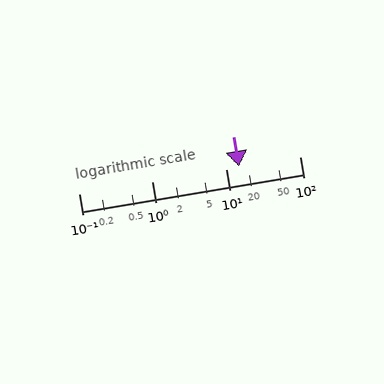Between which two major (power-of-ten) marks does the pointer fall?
The pointer is between 10 and 100.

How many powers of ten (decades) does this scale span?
The scale spans 3 decades, from 0.1 to 100.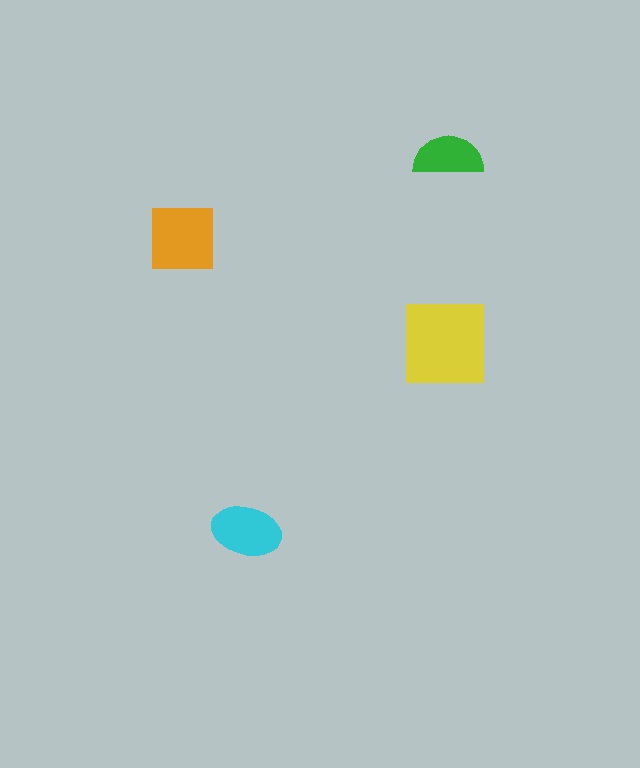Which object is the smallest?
The green semicircle.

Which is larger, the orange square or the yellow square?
The yellow square.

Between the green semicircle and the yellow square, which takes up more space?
The yellow square.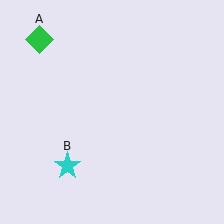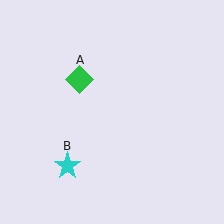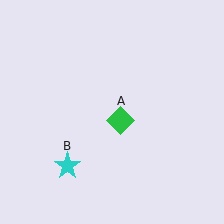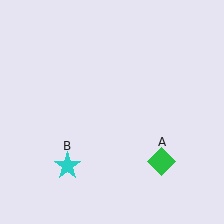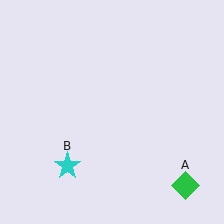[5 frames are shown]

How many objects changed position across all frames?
1 object changed position: green diamond (object A).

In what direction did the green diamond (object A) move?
The green diamond (object A) moved down and to the right.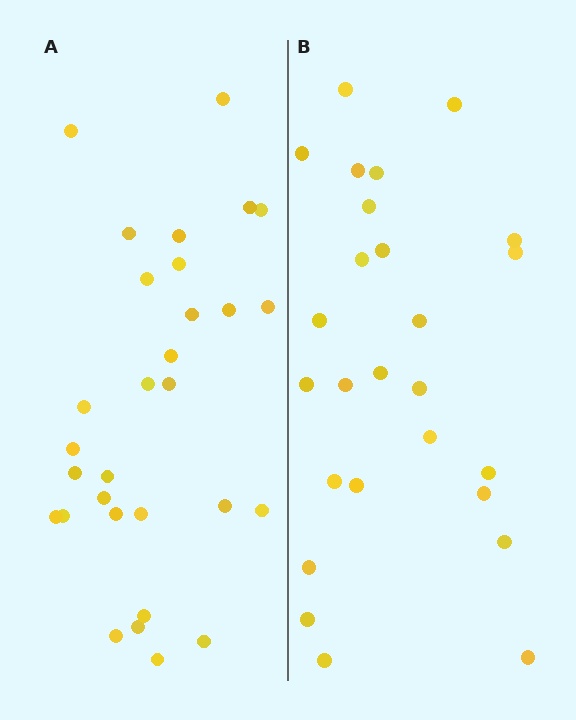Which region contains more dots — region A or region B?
Region A (the left region) has more dots.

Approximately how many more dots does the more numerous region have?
Region A has about 4 more dots than region B.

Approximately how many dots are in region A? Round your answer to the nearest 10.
About 30 dots.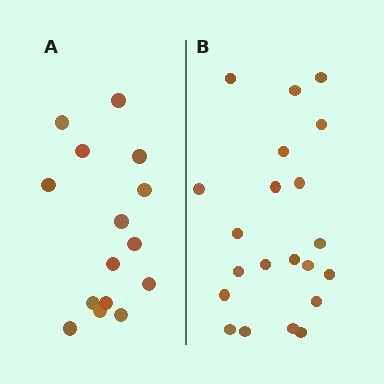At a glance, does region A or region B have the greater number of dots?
Region B (the right region) has more dots.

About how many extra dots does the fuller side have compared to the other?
Region B has about 6 more dots than region A.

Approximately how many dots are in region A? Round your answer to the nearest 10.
About 20 dots. (The exact count is 15, which rounds to 20.)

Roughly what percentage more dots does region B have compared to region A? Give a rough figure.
About 40% more.